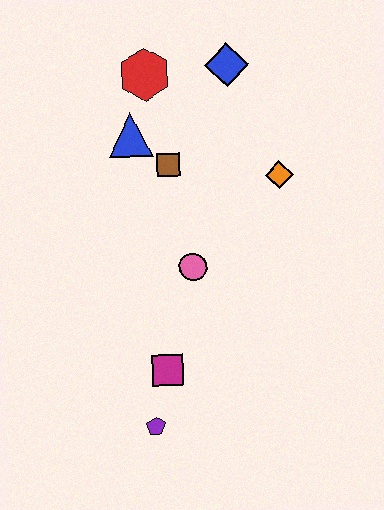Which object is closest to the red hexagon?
The blue triangle is closest to the red hexagon.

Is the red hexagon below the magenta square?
No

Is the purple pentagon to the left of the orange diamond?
Yes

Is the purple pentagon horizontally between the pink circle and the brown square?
No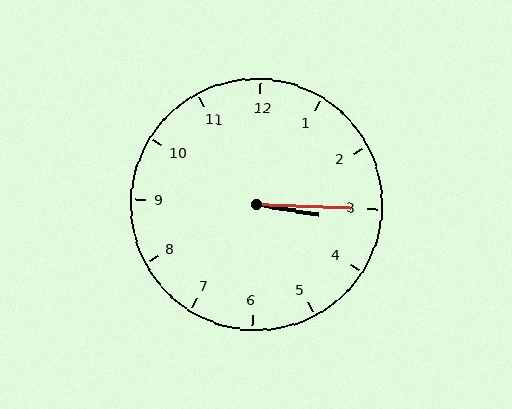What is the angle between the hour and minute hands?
Approximately 8 degrees.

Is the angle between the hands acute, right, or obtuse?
It is acute.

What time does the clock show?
3:15.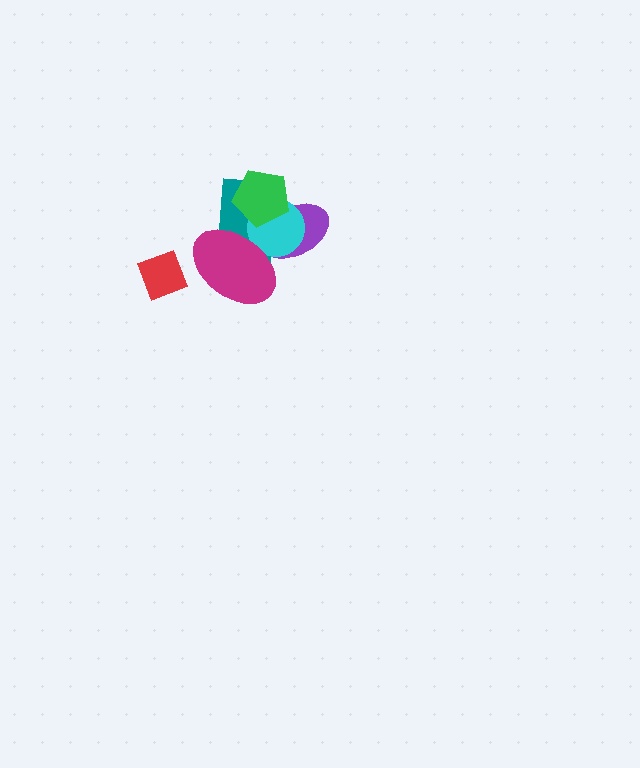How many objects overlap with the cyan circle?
4 objects overlap with the cyan circle.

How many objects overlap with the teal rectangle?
4 objects overlap with the teal rectangle.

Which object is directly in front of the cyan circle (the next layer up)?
The green pentagon is directly in front of the cyan circle.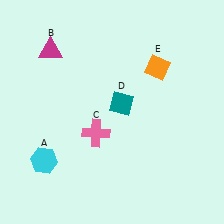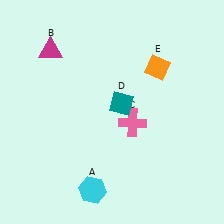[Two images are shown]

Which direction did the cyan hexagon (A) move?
The cyan hexagon (A) moved right.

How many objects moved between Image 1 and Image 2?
2 objects moved between the two images.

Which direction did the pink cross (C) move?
The pink cross (C) moved right.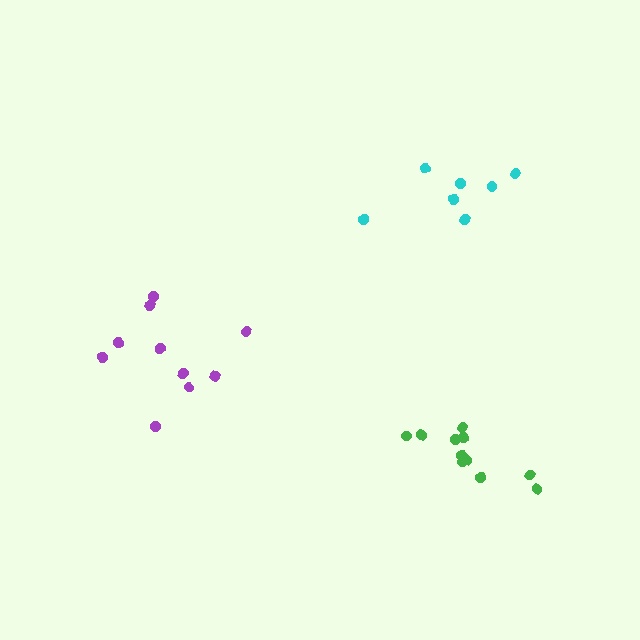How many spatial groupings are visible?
There are 3 spatial groupings.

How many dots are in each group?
Group 1: 7 dots, Group 2: 10 dots, Group 3: 11 dots (28 total).